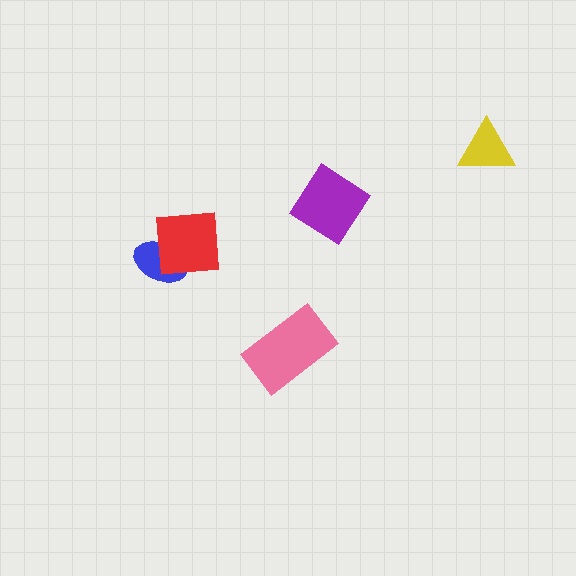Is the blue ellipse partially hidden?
Yes, it is partially covered by another shape.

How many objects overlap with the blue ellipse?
1 object overlaps with the blue ellipse.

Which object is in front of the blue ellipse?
The red square is in front of the blue ellipse.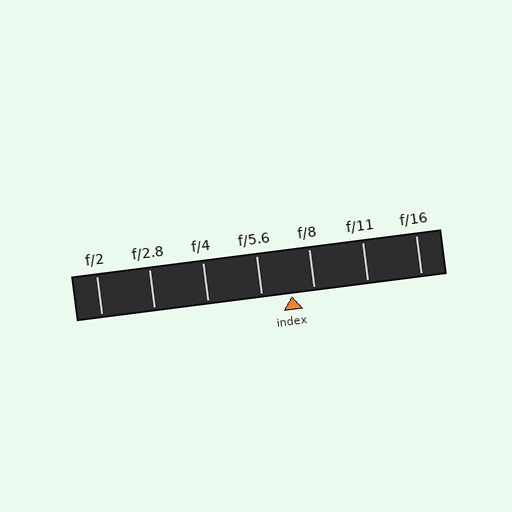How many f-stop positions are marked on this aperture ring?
There are 7 f-stop positions marked.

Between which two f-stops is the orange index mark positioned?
The index mark is between f/5.6 and f/8.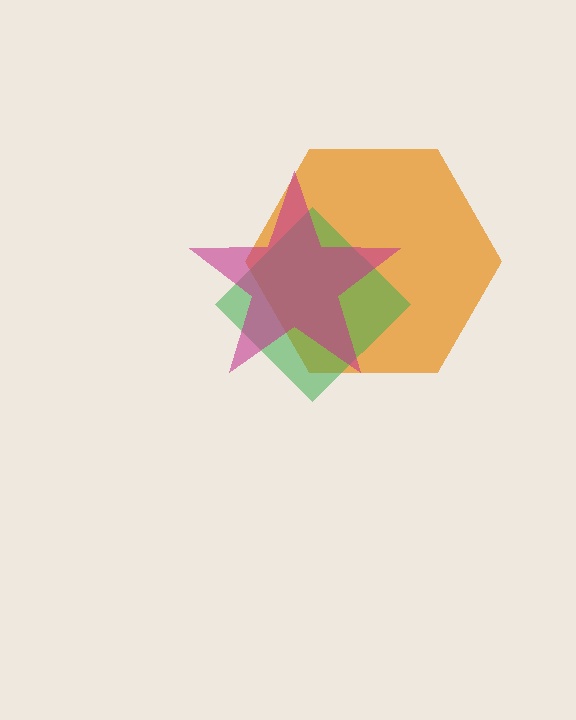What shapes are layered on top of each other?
The layered shapes are: an orange hexagon, a green diamond, a magenta star.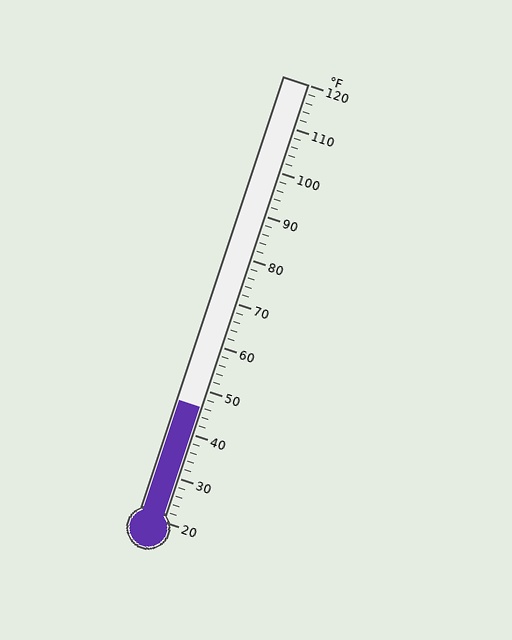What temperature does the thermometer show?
The thermometer shows approximately 46°F.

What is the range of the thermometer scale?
The thermometer scale ranges from 20°F to 120°F.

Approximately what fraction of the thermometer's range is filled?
The thermometer is filled to approximately 25% of its range.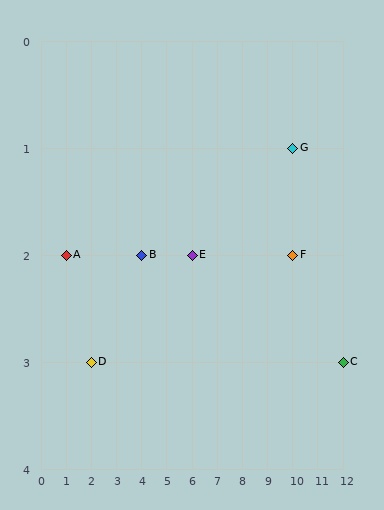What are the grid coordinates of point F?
Point F is at grid coordinates (10, 2).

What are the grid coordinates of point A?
Point A is at grid coordinates (1, 2).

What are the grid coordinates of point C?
Point C is at grid coordinates (12, 3).